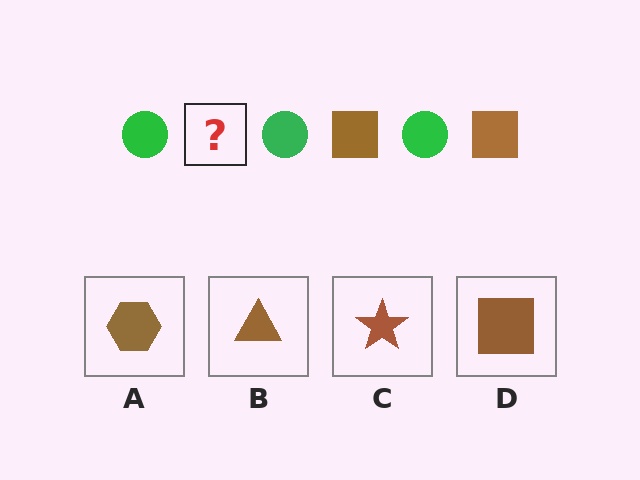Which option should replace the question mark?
Option D.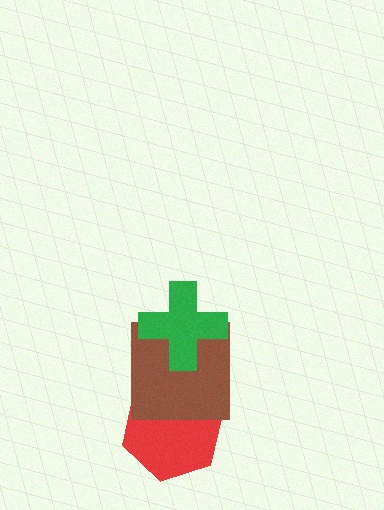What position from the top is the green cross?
The green cross is 1st from the top.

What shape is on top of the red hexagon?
The brown square is on top of the red hexagon.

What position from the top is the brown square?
The brown square is 2nd from the top.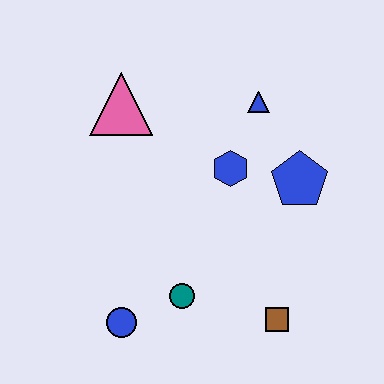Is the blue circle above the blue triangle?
No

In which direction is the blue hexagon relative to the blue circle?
The blue hexagon is above the blue circle.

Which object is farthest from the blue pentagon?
The blue circle is farthest from the blue pentagon.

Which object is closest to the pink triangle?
The blue hexagon is closest to the pink triangle.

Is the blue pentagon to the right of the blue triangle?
Yes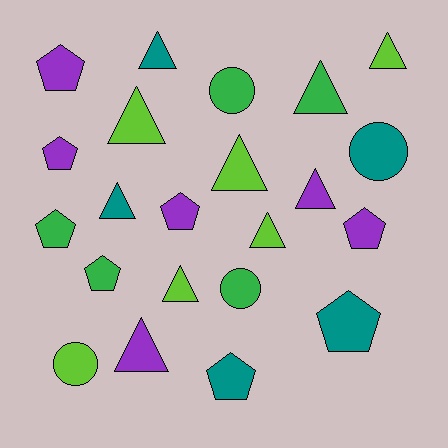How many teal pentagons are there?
There are 2 teal pentagons.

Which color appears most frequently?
Purple, with 6 objects.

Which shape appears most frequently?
Triangle, with 10 objects.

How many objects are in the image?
There are 22 objects.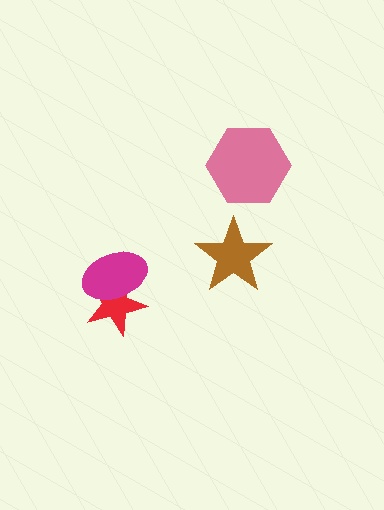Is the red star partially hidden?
Yes, it is partially covered by another shape.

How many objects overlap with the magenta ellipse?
1 object overlaps with the magenta ellipse.